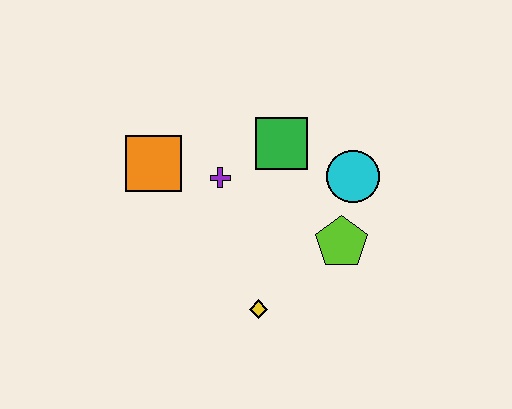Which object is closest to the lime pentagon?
The cyan circle is closest to the lime pentagon.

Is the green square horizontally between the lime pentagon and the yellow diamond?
Yes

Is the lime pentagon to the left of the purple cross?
No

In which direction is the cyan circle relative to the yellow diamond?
The cyan circle is above the yellow diamond.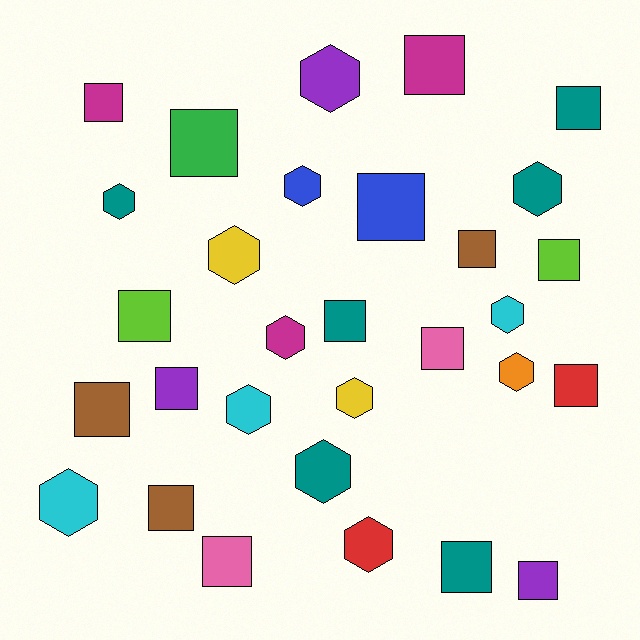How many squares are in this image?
There are 17 squares.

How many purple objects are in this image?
There are 3 purple objects.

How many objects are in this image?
There are 30 objects.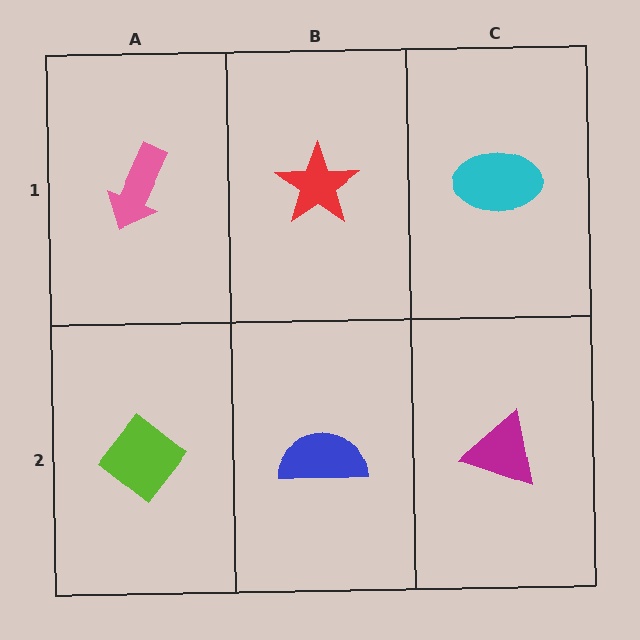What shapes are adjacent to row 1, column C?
A magenta triangle (row 2, column C), a red star (row 1, column B).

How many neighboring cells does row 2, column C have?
2.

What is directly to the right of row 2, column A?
A blue semicircle.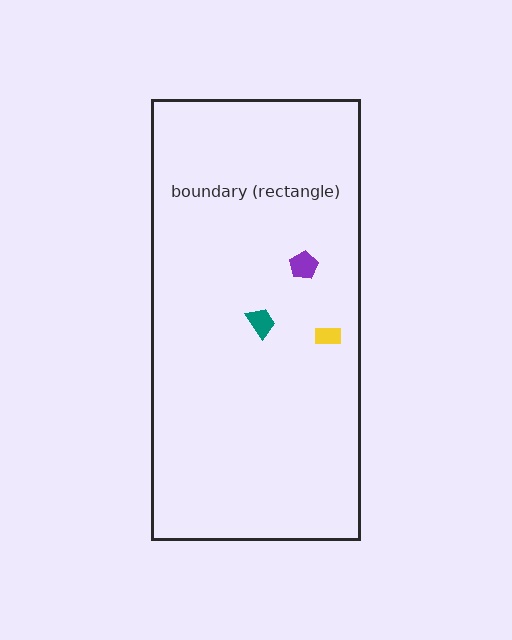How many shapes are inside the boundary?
3 inside, 0 outside.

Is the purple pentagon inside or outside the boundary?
Inside.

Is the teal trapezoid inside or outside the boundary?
Inside.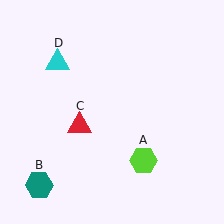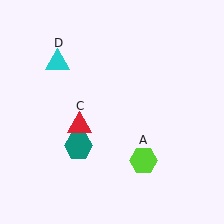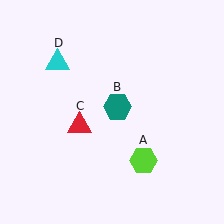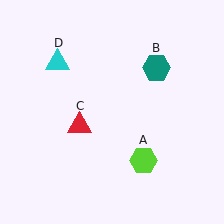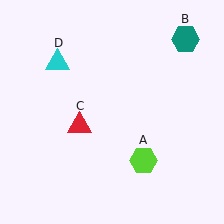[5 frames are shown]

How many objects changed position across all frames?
1 object changed position: teal hexagon (object B).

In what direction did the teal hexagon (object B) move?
The teal hexagon (object B) moved up and to the right.